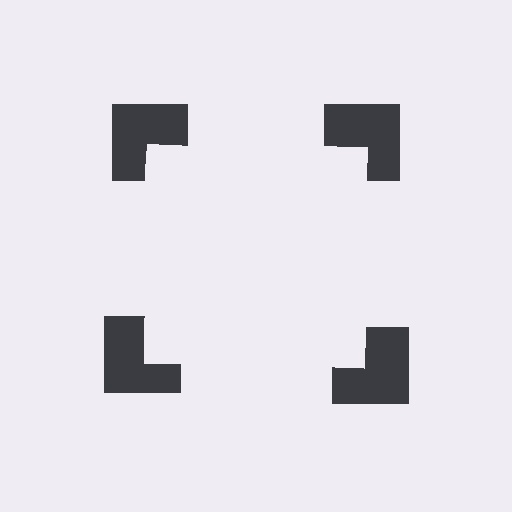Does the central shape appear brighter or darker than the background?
It typically appears slightly brighter than the background, even though no actual brightness change is drawn.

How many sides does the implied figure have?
4 sides.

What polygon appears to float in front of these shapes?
An illusory square — its edges are inferred from the aligned wedge cuts in the notched squares, not physically drawn.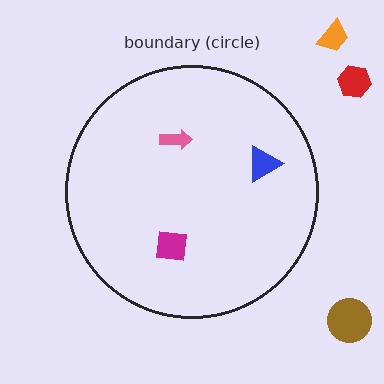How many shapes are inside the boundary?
3 inside, 3 outside.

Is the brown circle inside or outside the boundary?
Outside.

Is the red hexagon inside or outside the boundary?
Outside.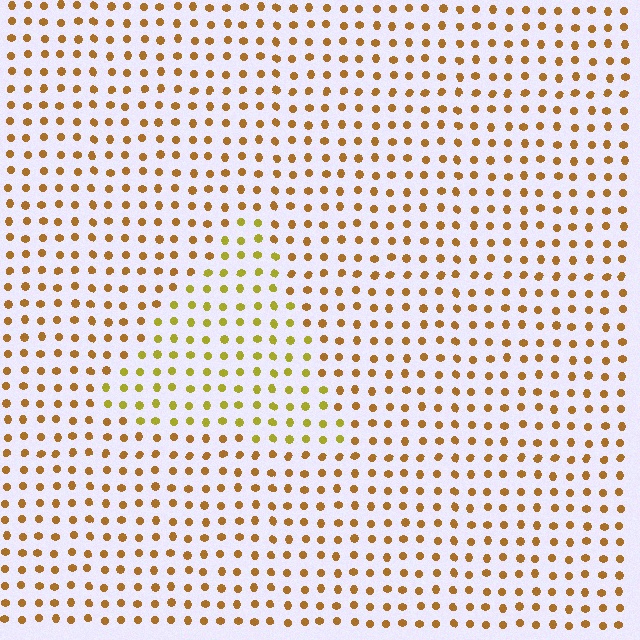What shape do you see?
I see a triangle.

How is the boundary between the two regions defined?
The boundary is defined purely by a slight shift in hue (about 29 degrees). Spacing, size, and orientation are identical on both sides.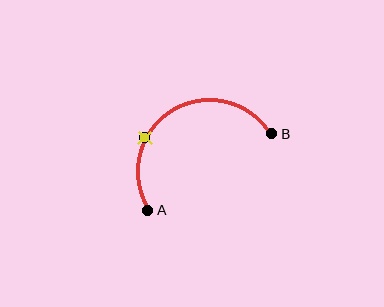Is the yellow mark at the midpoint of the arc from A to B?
No. The yellow mark lies on the arc but is closer to endpoint A. The arc midpoint would be at the point on the curve equidistant along the arc from both A and B.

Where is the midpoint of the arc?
The arc midpoint is the point on the curve farthest from the straight line joining A and B. It sits above that line.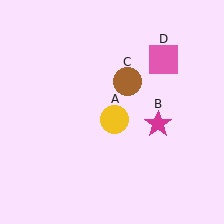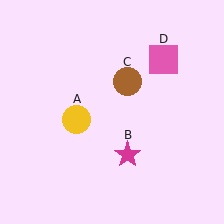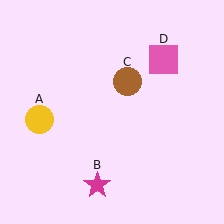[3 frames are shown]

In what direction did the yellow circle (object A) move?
The yellow circle (object A) moved left.